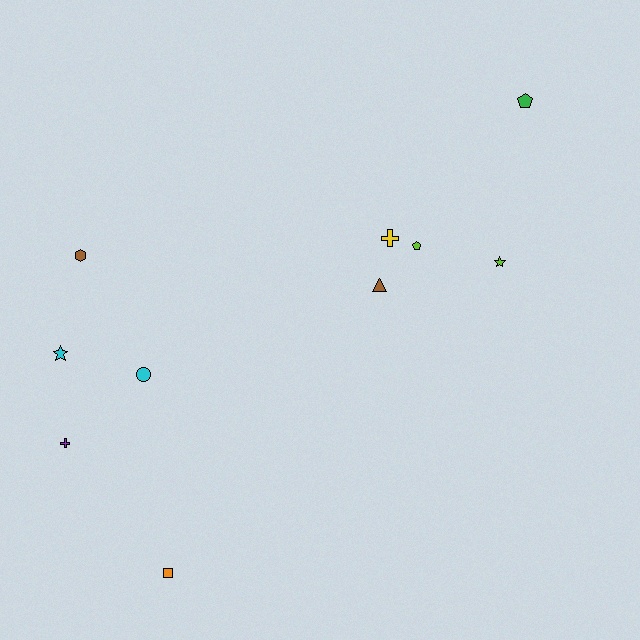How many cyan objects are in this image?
There are 2 cyan objects.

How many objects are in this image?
There are 10 objects.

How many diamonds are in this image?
There are no diamonds.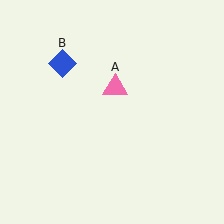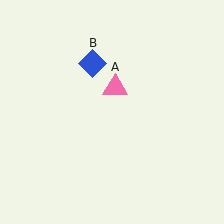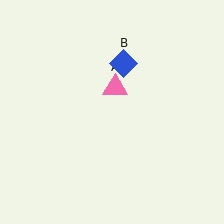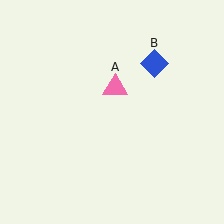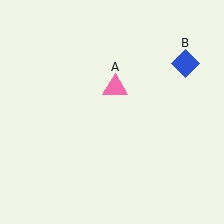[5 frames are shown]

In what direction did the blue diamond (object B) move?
The blue diamond (object B) moved right.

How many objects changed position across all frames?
1 object changed position: blue diamond (object B).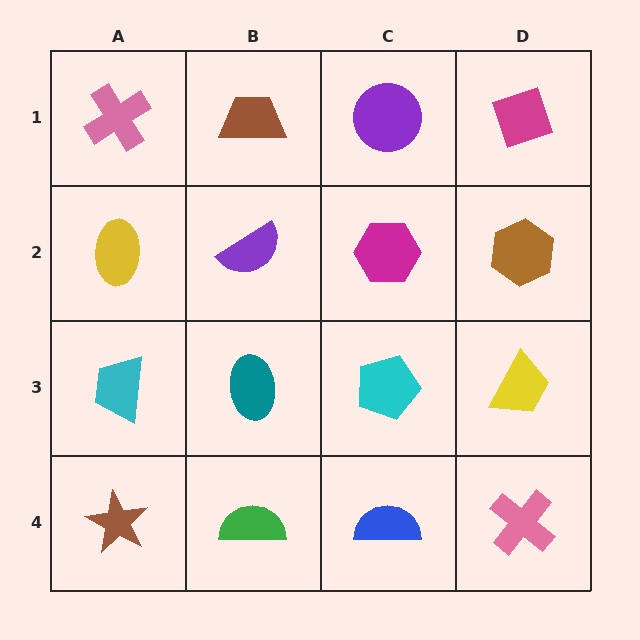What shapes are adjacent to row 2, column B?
A brown trapezoid (row 1, column B), a teal ellipse (row 3, column B), a yellow ellipse (row 2, column A), a magenta hexagon (row 2, column C).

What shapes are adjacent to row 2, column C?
A purple circle (row 1, column C), a cyan pentagon (row 3, column C), a purple semicircle (row 2, column B), a brown hexagon (row 2, column D).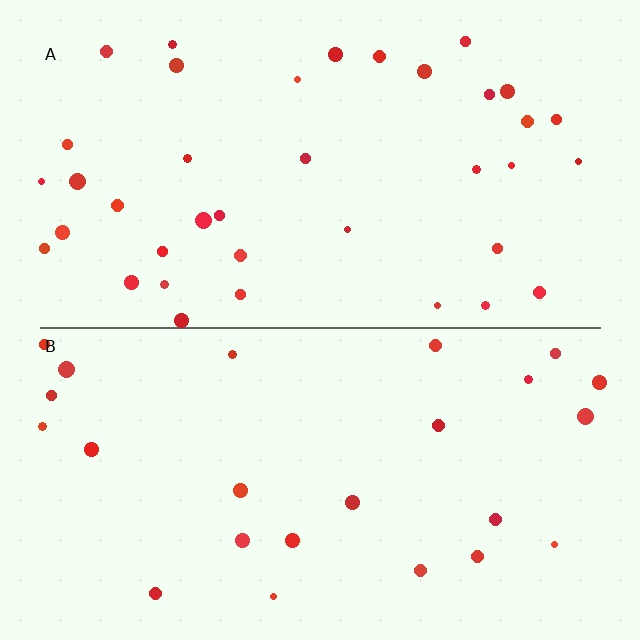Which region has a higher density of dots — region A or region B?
A (the top).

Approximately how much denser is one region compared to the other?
Approximately 1.6× — region A over region B.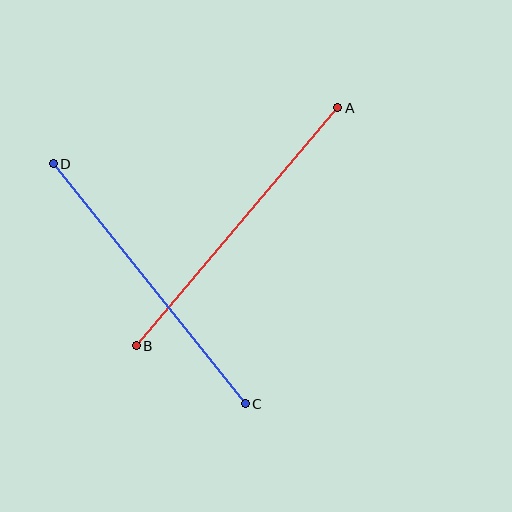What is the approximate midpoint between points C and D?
The midpoint is at approximately (149, 284) pixels.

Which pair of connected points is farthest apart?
Points A and B are farthest apart.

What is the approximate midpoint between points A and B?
The midpoint is at approximately (237, 227) pixels.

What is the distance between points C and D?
The distance is approximately 308 pixels.